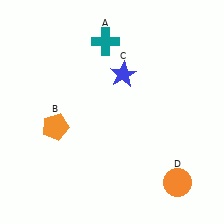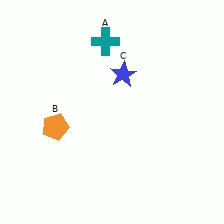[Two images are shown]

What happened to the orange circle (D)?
The orange circle (D) was removed in Image 2. It was in the bottom-right area of Image 1.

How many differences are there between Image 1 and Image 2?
There is 1 difference between the two images.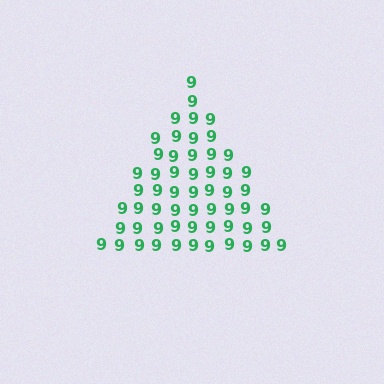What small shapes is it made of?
It is made of small digit 9's.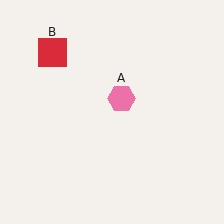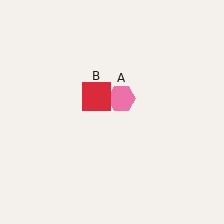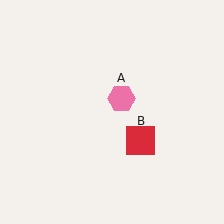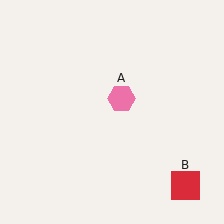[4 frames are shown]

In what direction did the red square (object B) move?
The red square (object B) moved down and to the right.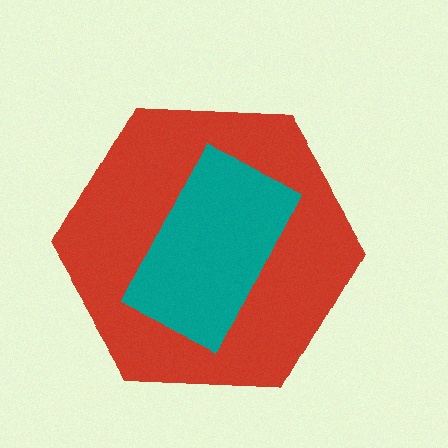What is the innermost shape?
The teal rectangle.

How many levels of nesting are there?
2.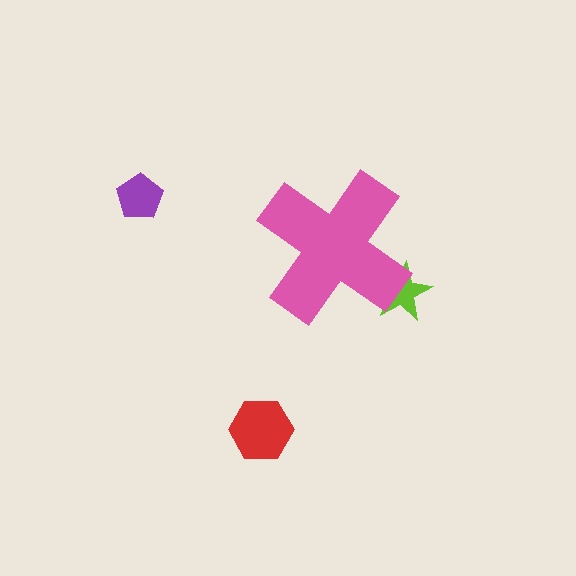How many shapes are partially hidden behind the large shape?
1 shape is partially hidden.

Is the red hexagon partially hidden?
No, the red hexagon is fully visible.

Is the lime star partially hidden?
Yes, the lime star is partially hidden behind the pink cross.